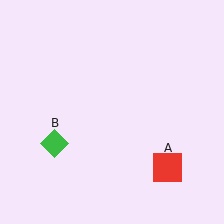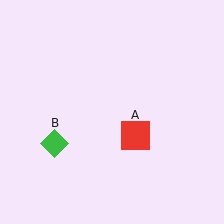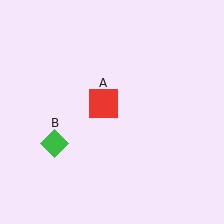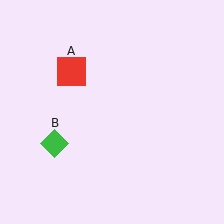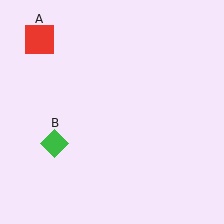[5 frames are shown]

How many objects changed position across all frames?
1 object changed position: red square (object A).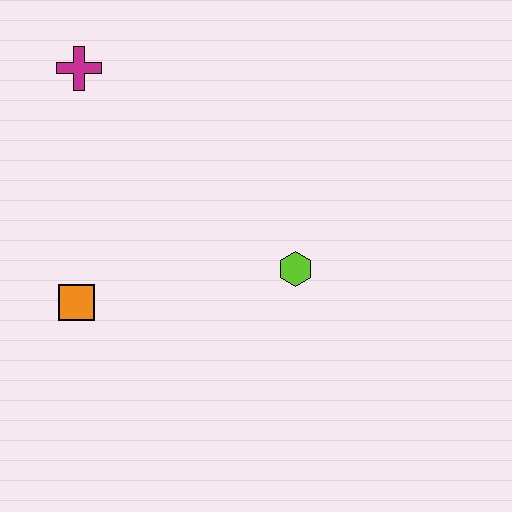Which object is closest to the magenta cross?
The orange square is closest to the magenta cross.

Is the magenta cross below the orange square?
No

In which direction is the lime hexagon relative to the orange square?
The lime hexagon is to the right of the orange square.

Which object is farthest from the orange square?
The magenta cross is farthest from the orange square.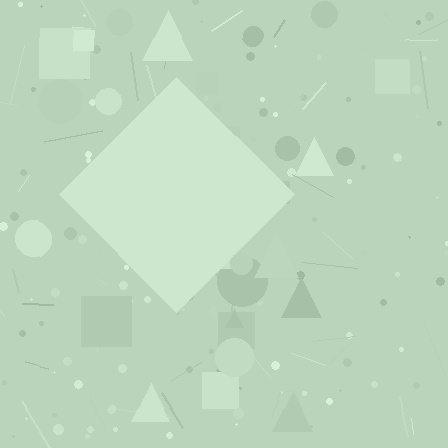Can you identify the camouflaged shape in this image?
The camouflaged shape is a diamond.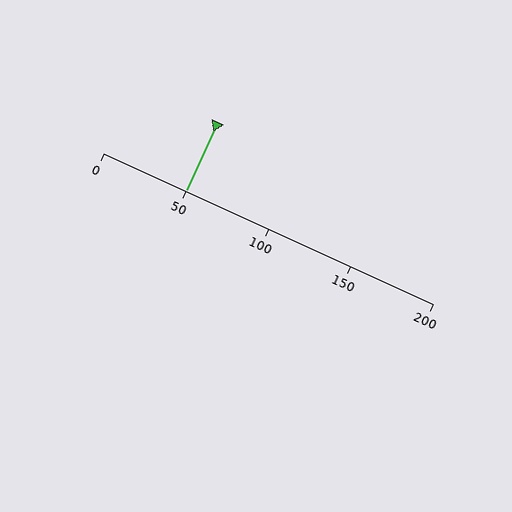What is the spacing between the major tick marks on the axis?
The major ticks are spaced 50 apart.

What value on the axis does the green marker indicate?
The marker indicates approximately 50.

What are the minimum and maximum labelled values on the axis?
The axis runs from 0 to 200.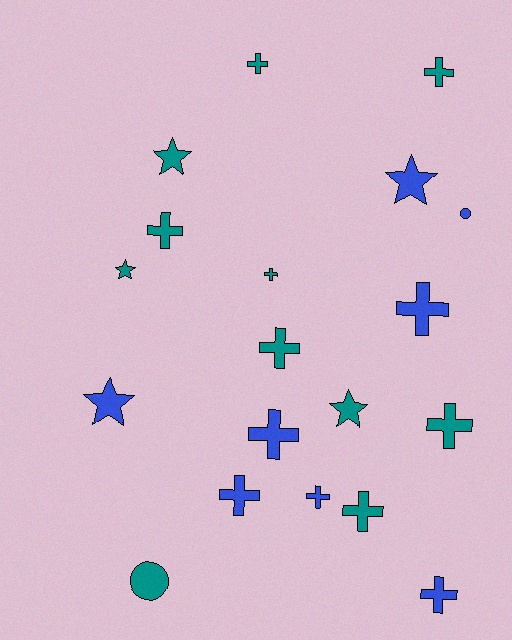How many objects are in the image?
There are 19 objects.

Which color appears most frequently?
Teal, with 11 objects.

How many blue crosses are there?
There are 5 blue crosses.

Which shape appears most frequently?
Cross, with 12 objects.